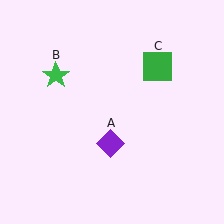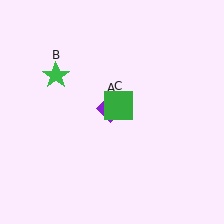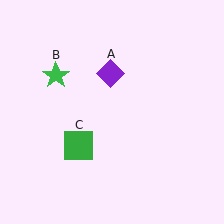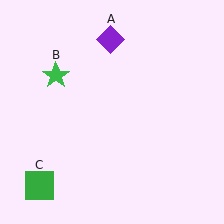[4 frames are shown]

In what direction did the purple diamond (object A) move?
The purple diamond (object A) moved up.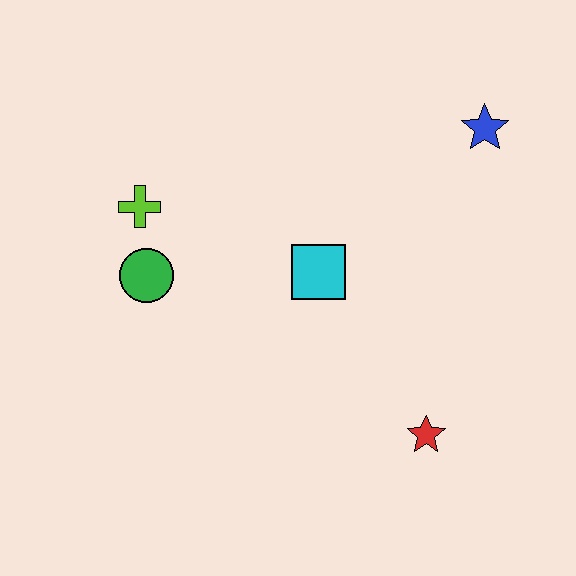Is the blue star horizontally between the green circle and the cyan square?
No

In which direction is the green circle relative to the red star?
The green circle is to the left of the red star.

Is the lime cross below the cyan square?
No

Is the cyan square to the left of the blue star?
Yes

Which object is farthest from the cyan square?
The blue star is farthest from the cyan square.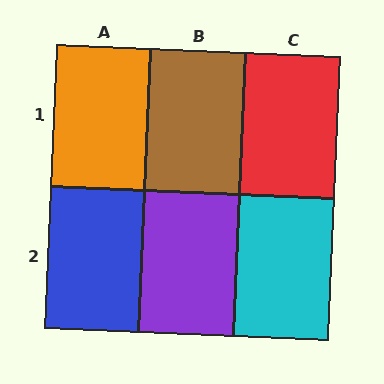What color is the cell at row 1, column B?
Brown.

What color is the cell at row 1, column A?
Orange.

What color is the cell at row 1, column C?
Red.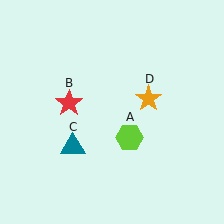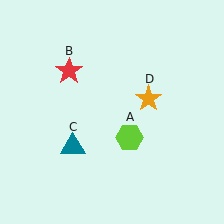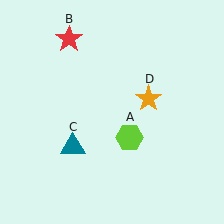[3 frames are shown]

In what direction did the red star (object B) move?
The red star (object B) moved up.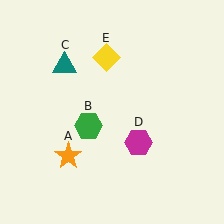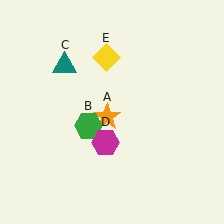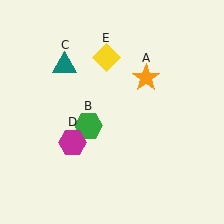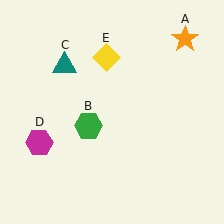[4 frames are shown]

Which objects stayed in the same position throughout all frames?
Green hexagon (object B) and teal triangle (object C) and yellow diamond (object E) remained stationary.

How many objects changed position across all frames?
2 objects changed position: orange star (object A), magenta hexagon (object D).